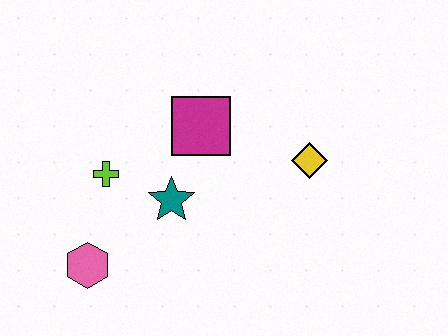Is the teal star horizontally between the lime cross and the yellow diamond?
Yes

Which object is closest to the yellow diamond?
The magenta square is closest to the yellow diamond.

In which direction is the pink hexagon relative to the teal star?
The pink hexagon is to the left of the teal star.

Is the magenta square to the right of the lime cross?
Yes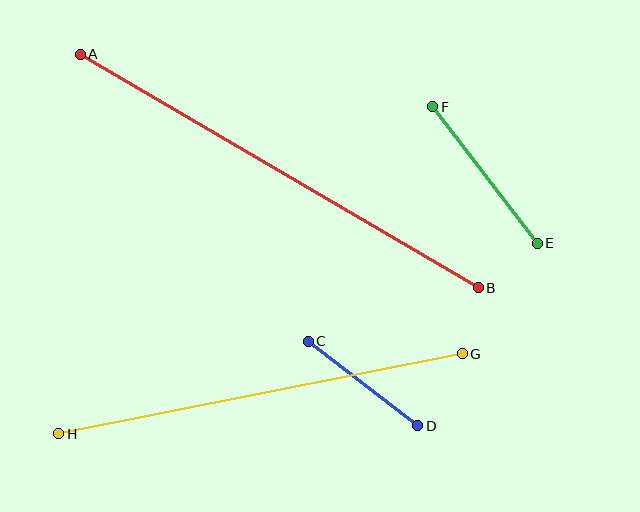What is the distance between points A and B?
The distance is approximately 462 pixels.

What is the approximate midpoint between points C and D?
The midpoint is at approximately (363, 383) pixels.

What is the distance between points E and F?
The distance is approximately 172 pixels.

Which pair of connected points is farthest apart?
Points A and B are farthest apart.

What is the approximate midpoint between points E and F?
The midpoint is at approximately (485, 175) pixels.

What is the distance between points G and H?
The distance is approximately 411 pixels.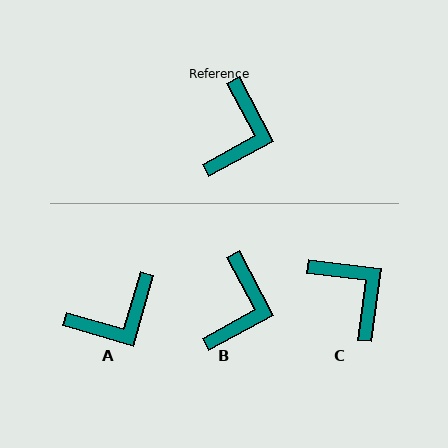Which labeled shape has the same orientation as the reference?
B.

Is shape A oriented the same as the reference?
No, it is off by about 44 degrees.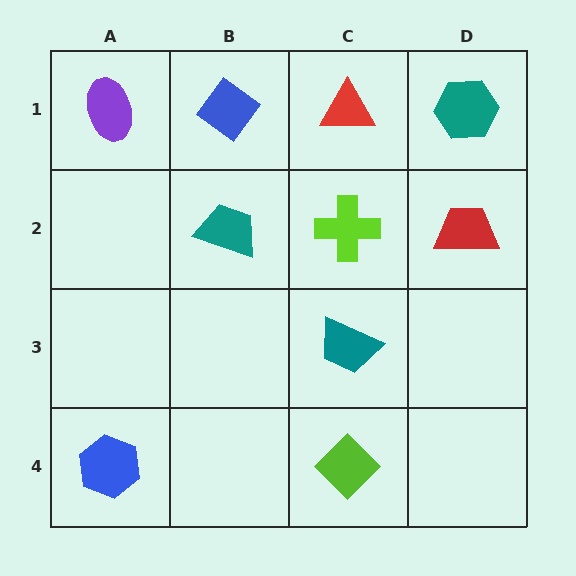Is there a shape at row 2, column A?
No, that cell is empty.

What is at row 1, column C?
A red triangle.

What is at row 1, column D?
A teal hexagon.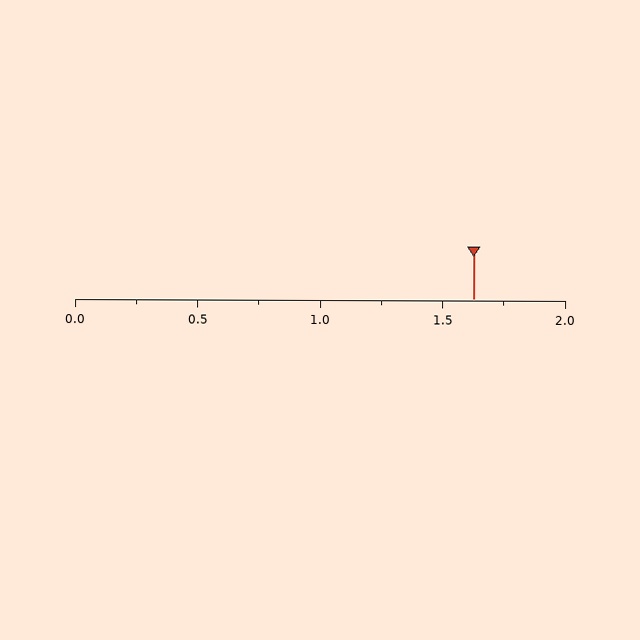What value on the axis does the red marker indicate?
The marker indicates approximately 1.62.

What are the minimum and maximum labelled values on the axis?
The axis runs from 0.0 to 2.0.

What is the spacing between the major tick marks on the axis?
The major ticks are spaced 0.5 apart.